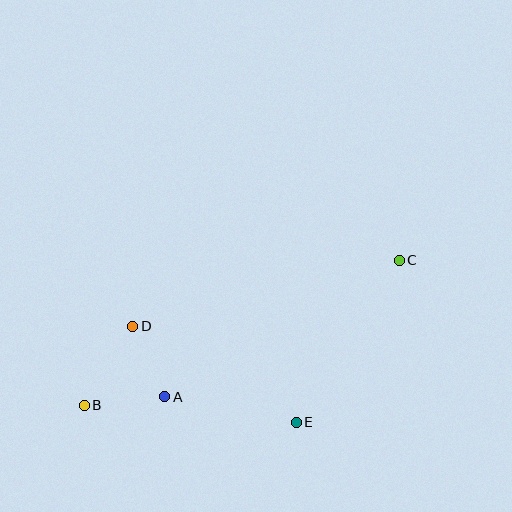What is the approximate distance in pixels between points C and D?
The distance between C and D is approximately 275 pixels.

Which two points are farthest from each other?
Points B and C are farthest from each other.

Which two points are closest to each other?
Points A and D are closest to each other.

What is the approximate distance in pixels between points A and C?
The distance between A and C is approximately 272 pixels.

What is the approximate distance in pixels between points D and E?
The distance between D and E is approximately 190 pixels.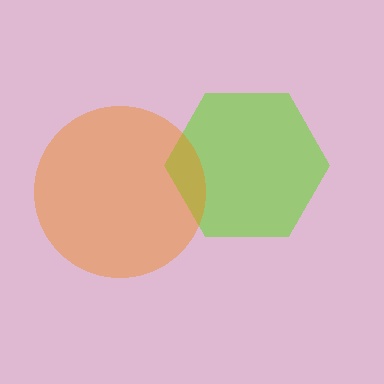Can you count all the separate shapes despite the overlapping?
Yes, there are 2 separate shapes.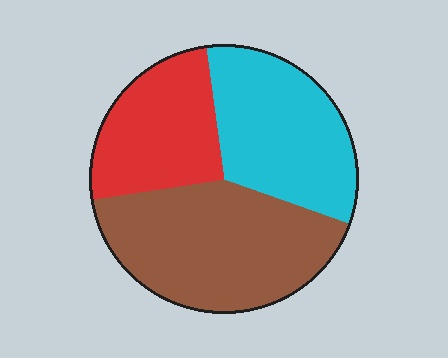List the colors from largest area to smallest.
From largest to smallest: brown, cyan, red.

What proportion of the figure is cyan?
Cyan covers 33% of the figure.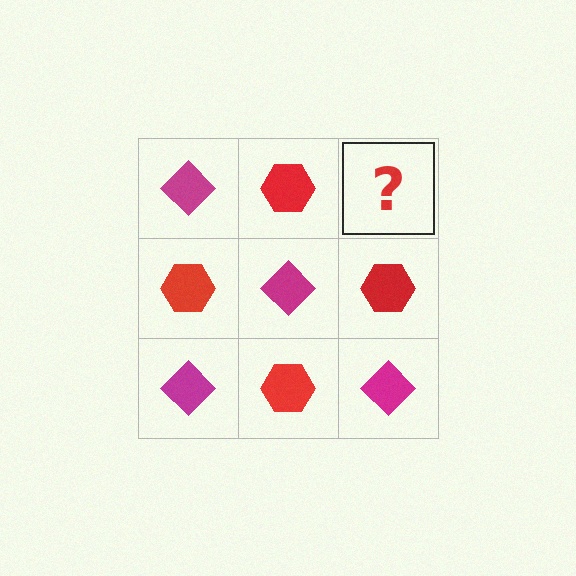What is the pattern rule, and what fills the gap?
The rule is that it alternates magenta diamond and red hexagon in a checkerboard pattern. The gap should be filled with a magenta diamond.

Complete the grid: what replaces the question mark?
The question mark should be replaced with a magenta diamond.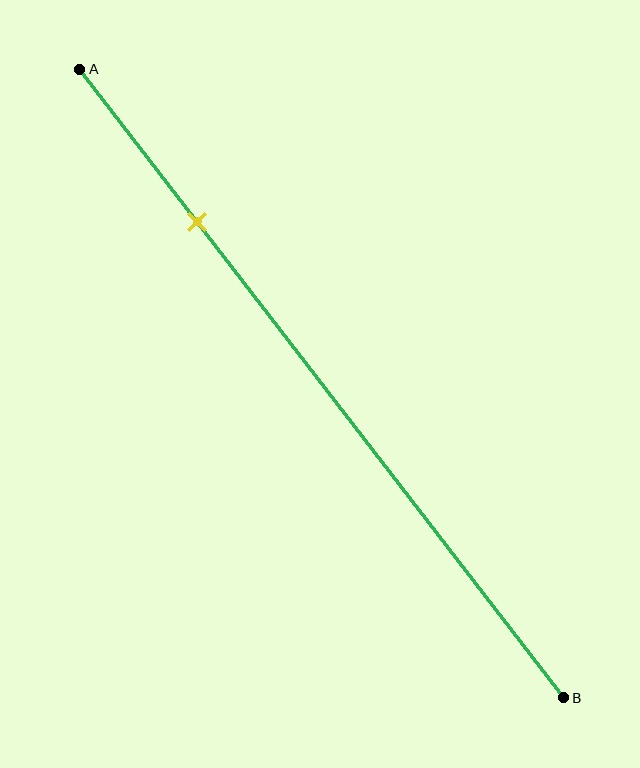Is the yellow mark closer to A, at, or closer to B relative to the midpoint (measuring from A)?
The yellow mark is closer to point A than the midpoint of segment AB.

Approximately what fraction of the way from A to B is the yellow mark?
The yellow mark is approximately 25% of the way from A to B.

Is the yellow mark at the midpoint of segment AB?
No, the mark is at about 25% from A, not at the 50% midpoint.